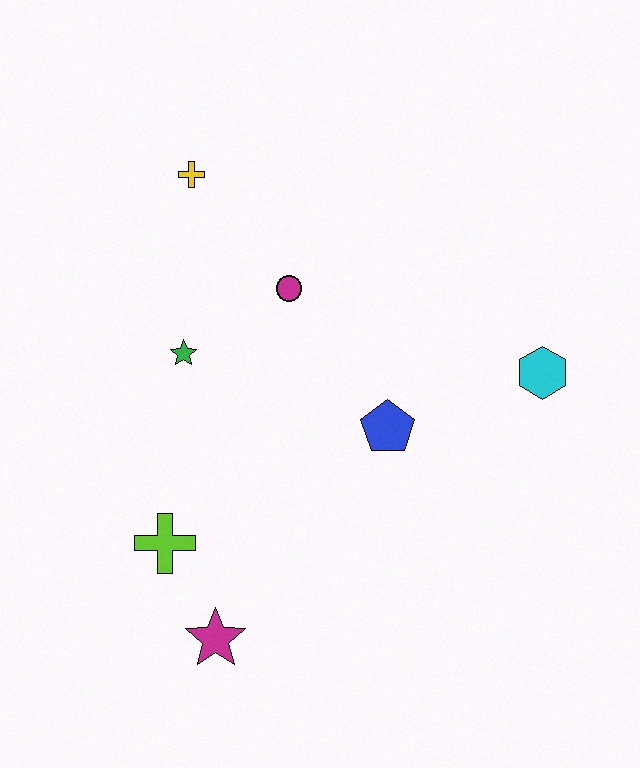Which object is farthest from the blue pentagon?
The yellow cross is farthest from the blue pentagon.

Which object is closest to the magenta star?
The lime cross is closest to the magenta star.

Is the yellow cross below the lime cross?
No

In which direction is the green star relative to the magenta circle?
The green star is to the left of the magenta circle.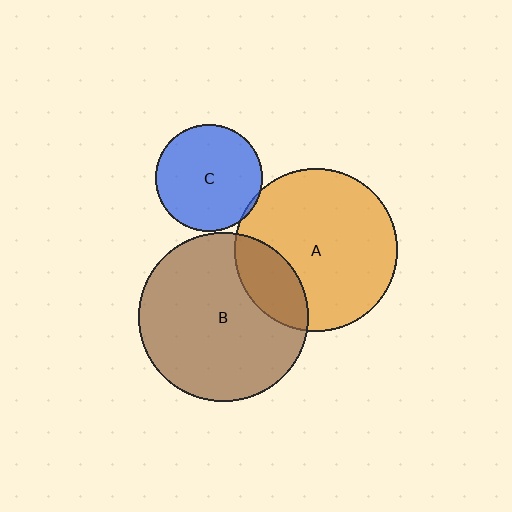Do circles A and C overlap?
Yes.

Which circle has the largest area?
Circle B (brown).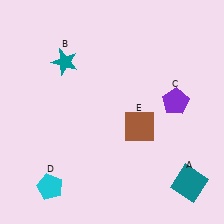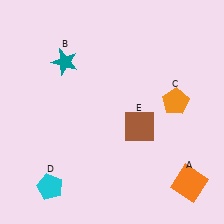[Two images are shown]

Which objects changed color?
A changed from teal to orange. C changed from purple to orange.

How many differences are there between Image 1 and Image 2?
There are 2 differences between the two images.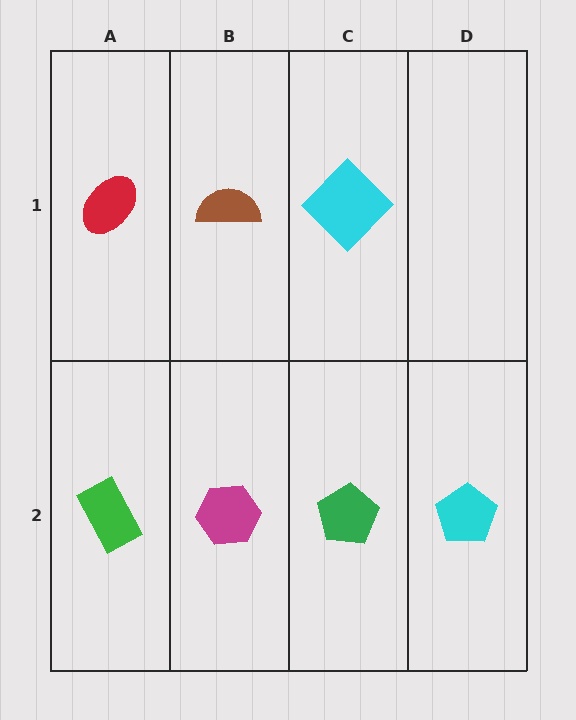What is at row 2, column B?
A magenta hexagon.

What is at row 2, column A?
A green rectangle.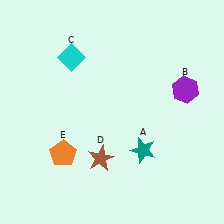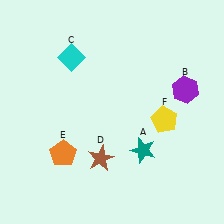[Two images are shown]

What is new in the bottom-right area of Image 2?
A yellow pentagon (F) was added in the bottom-right area of Image 2.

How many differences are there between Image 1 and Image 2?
There is 1 difference between the two images.